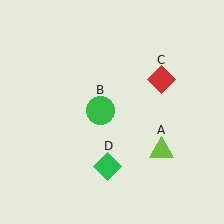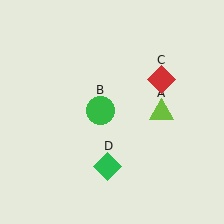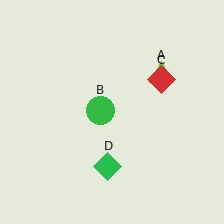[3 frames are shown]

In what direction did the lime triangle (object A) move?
The lime triangle (object A) moved up.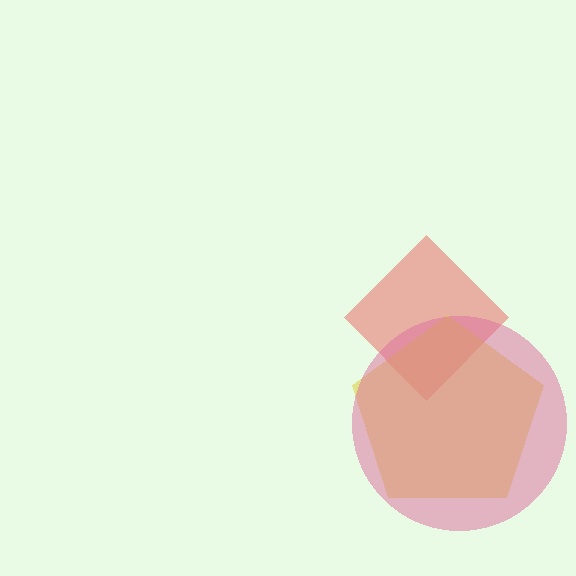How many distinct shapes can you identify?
There are 3 distinct shapes: a red diamond, a yellow pentagon, a pink circle.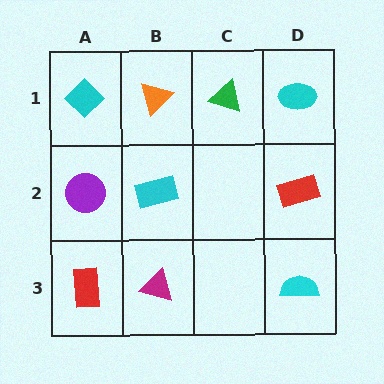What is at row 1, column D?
A cyan ellipse.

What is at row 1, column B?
An orange triangle.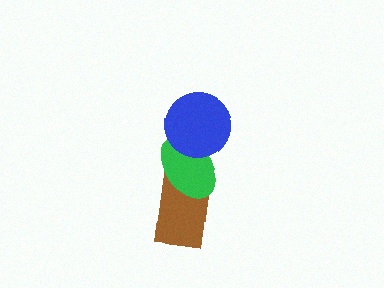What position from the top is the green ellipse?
The green ellipse is 2nd from the top.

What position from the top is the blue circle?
The blue circle is 1st from the top.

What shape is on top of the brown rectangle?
The green ellipse is on top of the brown rectangle.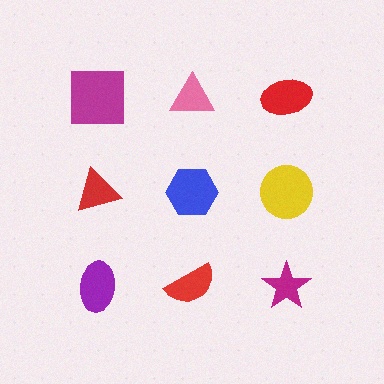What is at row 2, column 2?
A blue hexagon.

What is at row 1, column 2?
A pink triangle.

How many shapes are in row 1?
3 shapes.